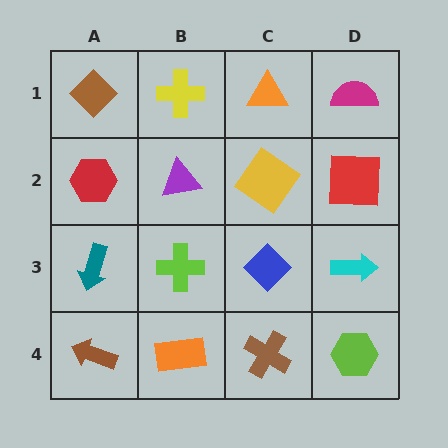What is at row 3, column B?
A lime cross.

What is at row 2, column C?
A yellow diamond.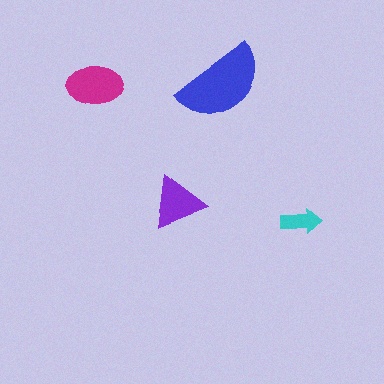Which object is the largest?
The blue semicircle.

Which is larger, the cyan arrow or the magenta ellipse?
The magenta ellipse.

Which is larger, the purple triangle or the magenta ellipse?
The magenta ellipse.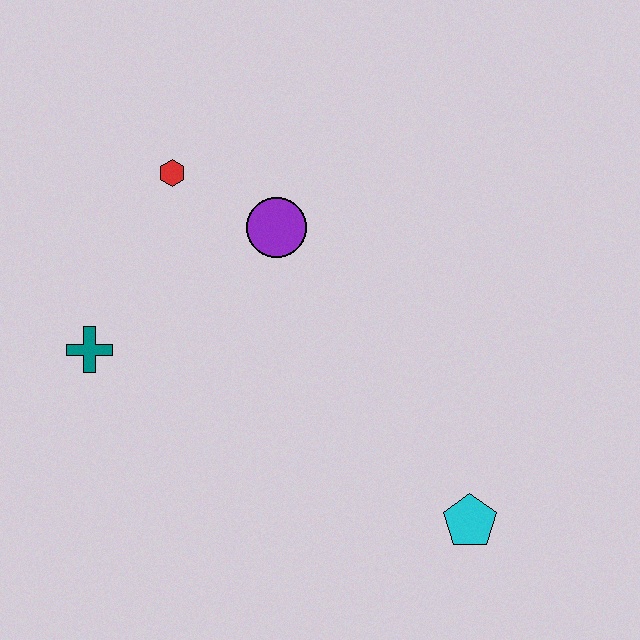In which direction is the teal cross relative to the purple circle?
The teal cross is to the left of the purple circle.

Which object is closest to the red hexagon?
The purple circle is closest to the red hexagon.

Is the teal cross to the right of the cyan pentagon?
No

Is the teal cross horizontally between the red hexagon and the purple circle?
No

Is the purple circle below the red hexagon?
Yes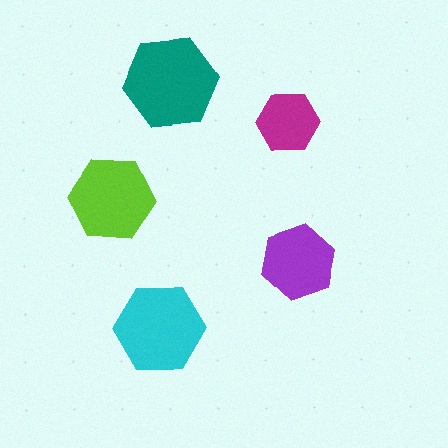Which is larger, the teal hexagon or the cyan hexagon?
The teal one.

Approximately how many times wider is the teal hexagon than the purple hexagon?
About 1.5 times wider.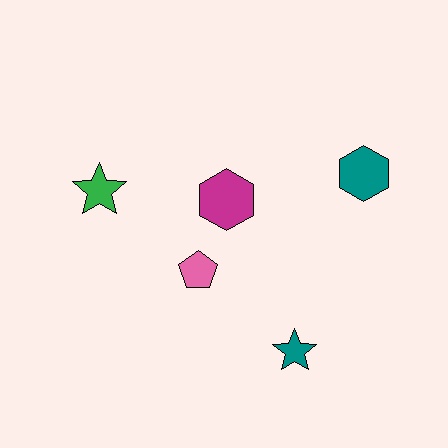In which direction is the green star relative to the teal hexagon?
The green star is to the left of the teal hexagon.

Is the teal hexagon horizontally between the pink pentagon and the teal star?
No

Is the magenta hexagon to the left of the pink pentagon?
No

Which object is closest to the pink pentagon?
The magenta hexagon is closest to the pink pentagon.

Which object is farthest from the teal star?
The green star is farthest from the teal star.